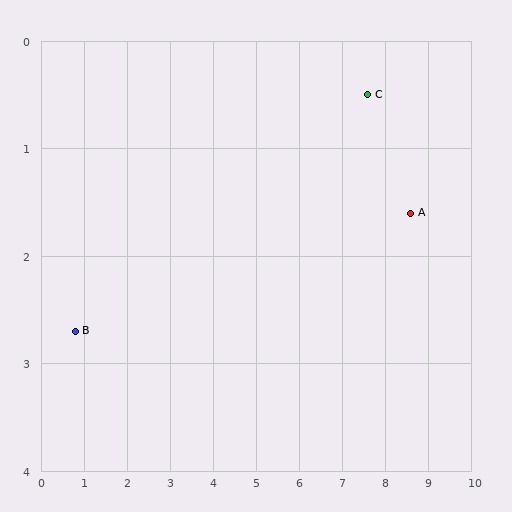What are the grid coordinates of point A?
Point A is at approximately (8.6, 1.6).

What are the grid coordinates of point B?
Point B is at approximately (0.8, 2.7).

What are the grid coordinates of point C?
Point C is at approximately (7.6, 0.5).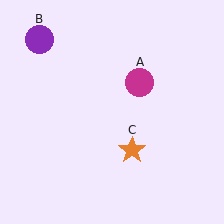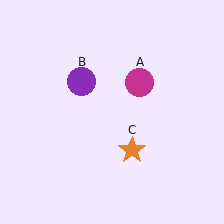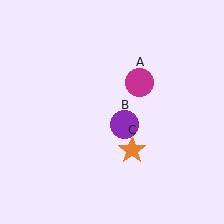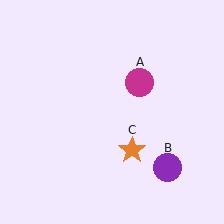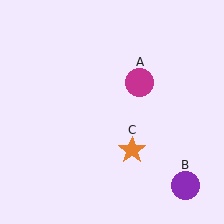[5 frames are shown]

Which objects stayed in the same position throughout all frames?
Magenta circle (object A) and orange star (object C) remained stationary.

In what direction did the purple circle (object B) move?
The purple circle (object B) moved down and to the right.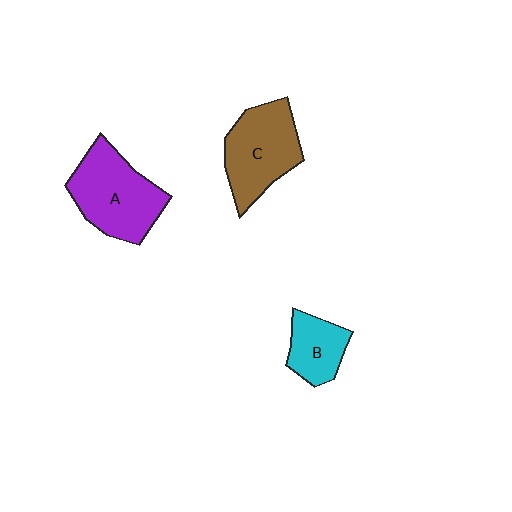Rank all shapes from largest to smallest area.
From largest to smallest: A (purple), C (brown), B (cyan).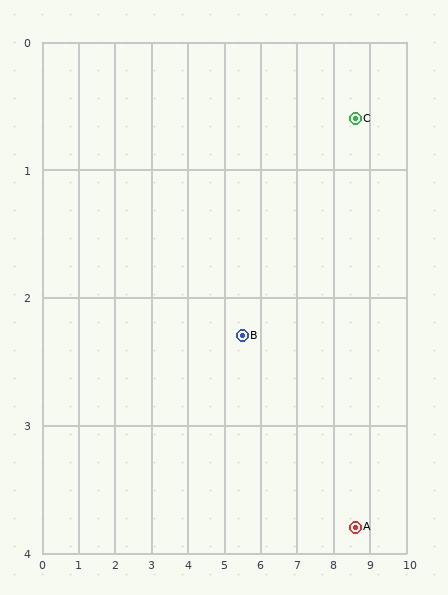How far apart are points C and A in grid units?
Points C and A are about 3.2 grid units apart.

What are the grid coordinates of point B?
Point B is at approximately (5.5, 2.3).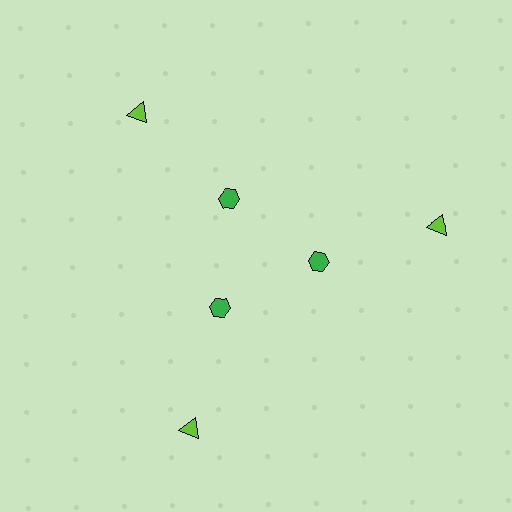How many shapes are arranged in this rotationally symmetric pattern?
There are 6 shapes, arranged in 3 groups of 2.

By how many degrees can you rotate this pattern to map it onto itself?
The pattern maps onto itself every 120 degrees of rotation.